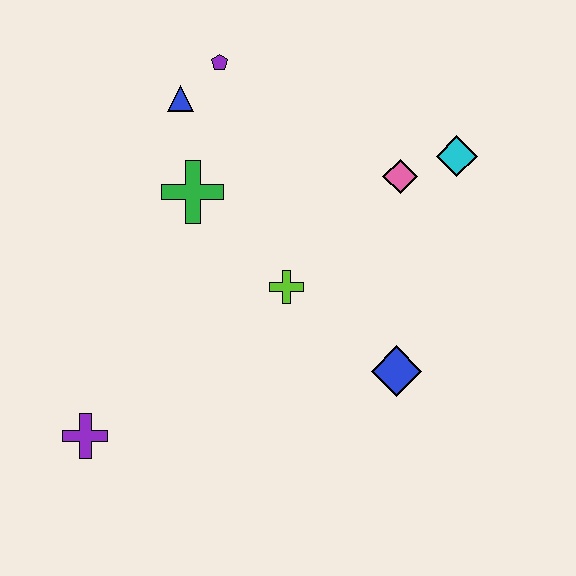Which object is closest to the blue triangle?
The purple pentagon is closest to the blue triangle.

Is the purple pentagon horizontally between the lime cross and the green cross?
Yes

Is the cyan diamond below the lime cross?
No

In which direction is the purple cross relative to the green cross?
The purple cross is below the green cross.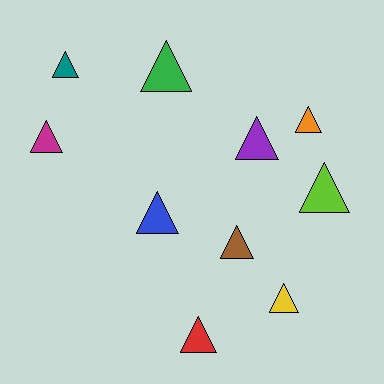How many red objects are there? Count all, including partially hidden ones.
There is 1 red object.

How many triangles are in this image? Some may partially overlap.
There are 10 triangles.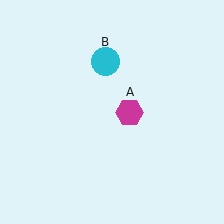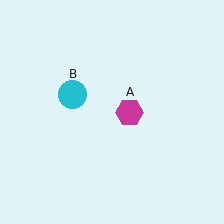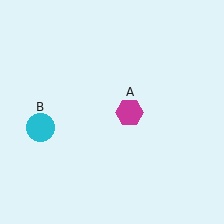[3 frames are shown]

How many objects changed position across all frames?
1 object changed position: cyan circle (object B).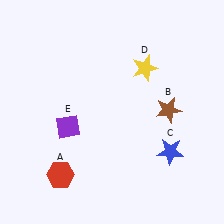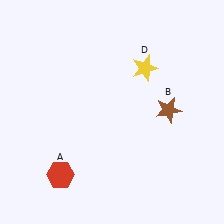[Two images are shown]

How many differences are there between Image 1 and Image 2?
There are 2 differences between the two images.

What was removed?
The blue star (C), the purple diamond (E) were removed in Image 2.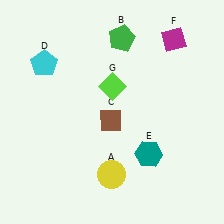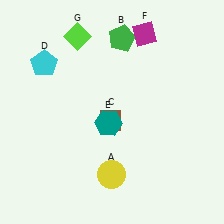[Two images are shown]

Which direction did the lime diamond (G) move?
The lime diamond (G) moved up.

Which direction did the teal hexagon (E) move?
The teal hexagon (E) moved left.